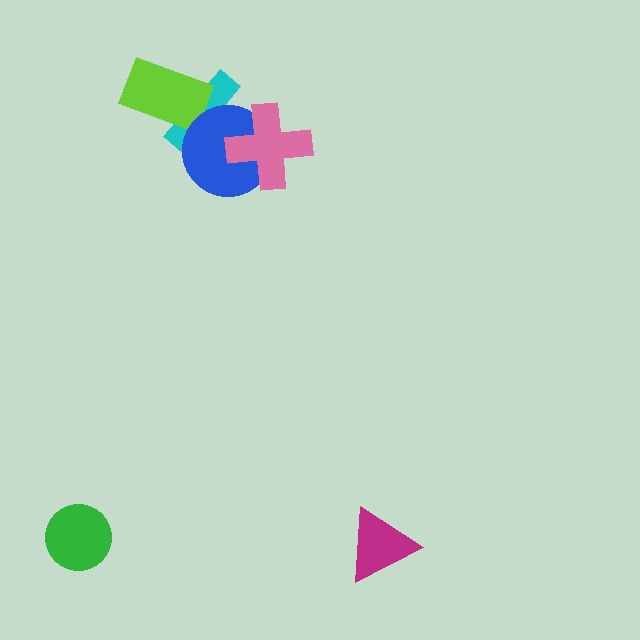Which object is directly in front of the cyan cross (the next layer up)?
The lime rectangle is directly in front of the cyan cross.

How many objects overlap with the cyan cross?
3 objects overlap with the cyan cross.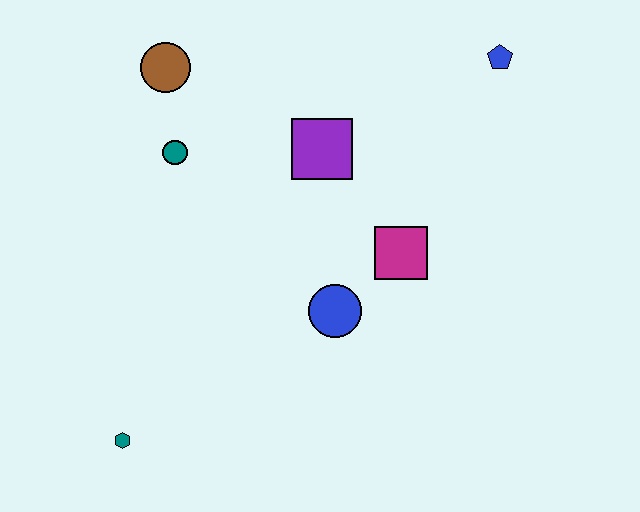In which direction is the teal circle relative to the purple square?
The teal circle is to the left of the purple square.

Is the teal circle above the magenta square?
Yes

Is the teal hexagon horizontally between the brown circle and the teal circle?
No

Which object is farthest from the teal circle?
The blue pentagon is farthest from the teal circle.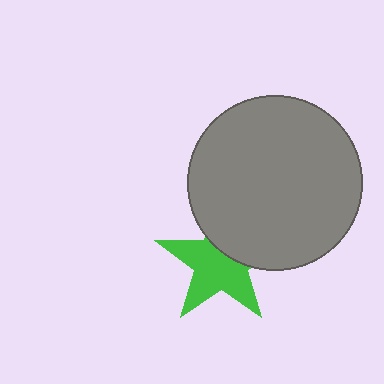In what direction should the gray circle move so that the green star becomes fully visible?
The gray circle should move up. That is the shortest direction to clear the overlap and leave the green star fully visible.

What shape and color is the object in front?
The object in front is a gray circle.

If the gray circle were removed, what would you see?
You would see the complete green star.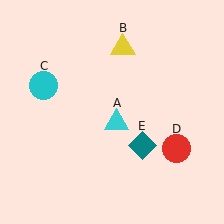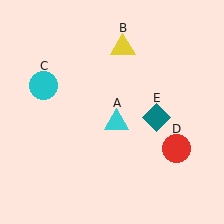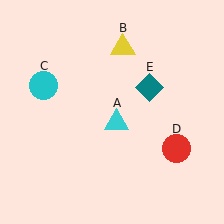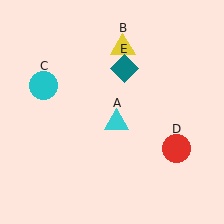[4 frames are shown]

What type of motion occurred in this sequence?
The teal diamond (object E) rotated counterclockwise around the center of the scene.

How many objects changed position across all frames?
1 object changed position: teal diamond (object E).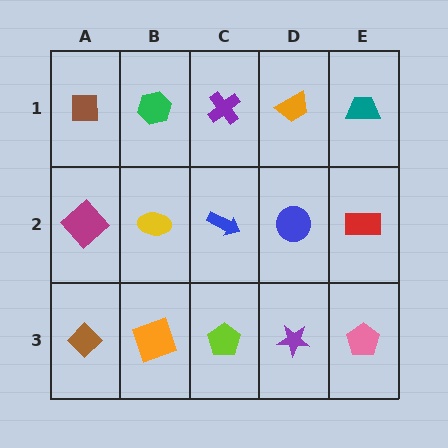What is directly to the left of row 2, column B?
A magenta diamond.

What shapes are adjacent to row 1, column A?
A magenta diamond (row 2, column A), a green hexagon (row 1, column B).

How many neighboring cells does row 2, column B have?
4.